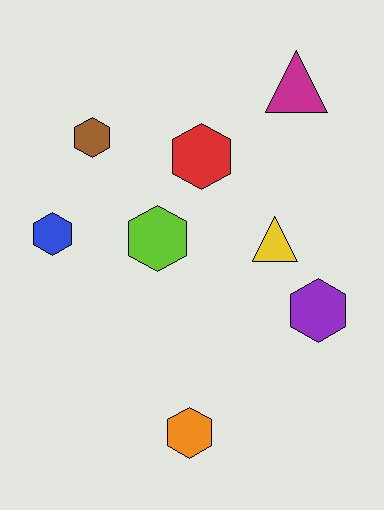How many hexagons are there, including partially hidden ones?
There are 6 hexagons.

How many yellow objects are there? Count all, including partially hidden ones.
There is 1 yellow object.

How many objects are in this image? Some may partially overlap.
There are 8 objects.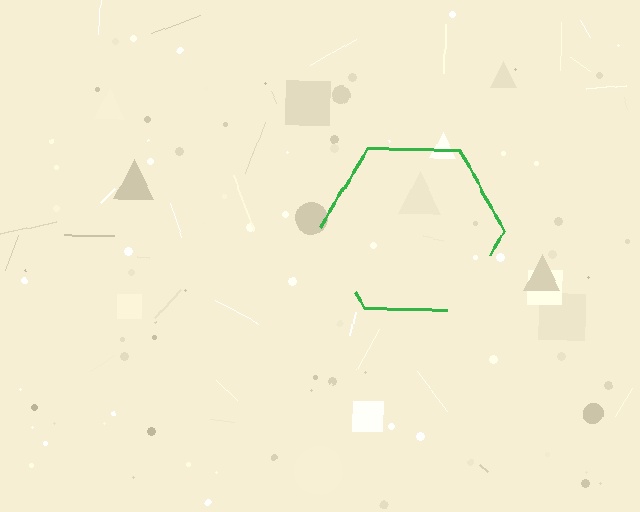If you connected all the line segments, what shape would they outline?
They would outline a hexagon.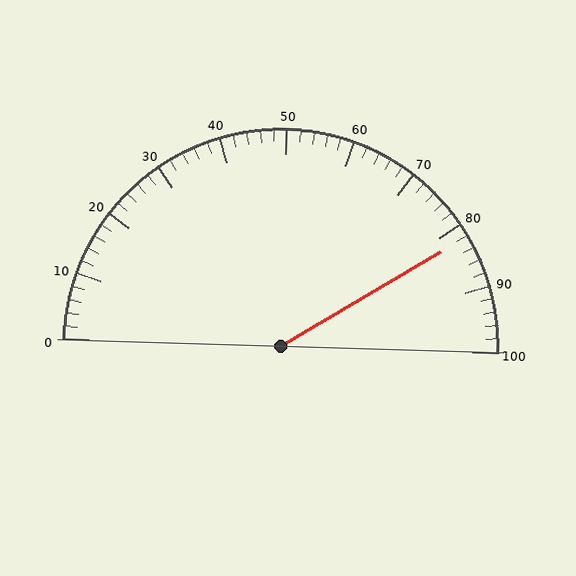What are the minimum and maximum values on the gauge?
The gauge ranges from 0 to 100.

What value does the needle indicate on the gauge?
The needle indicates approximately 82.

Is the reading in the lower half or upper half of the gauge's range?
The reading is in the upper half of the range (0 to 100).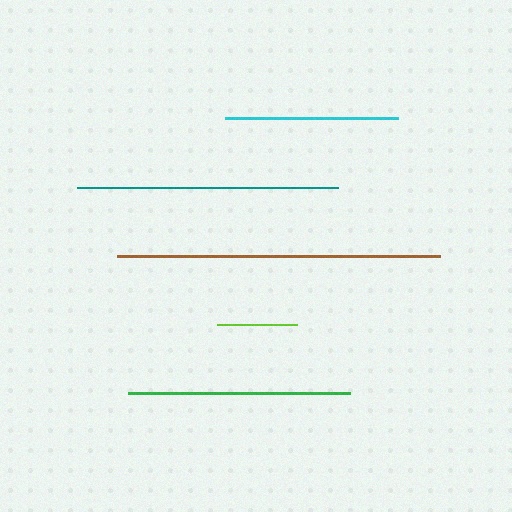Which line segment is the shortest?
The lime line is the shortest at approximately 80 pixels.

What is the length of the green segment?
The green segment is approximately 222 pixels long.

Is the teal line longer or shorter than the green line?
The teal line is longer than the green line.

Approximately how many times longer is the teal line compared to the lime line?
The teal line is approximately 3.3 times the length of the lime line.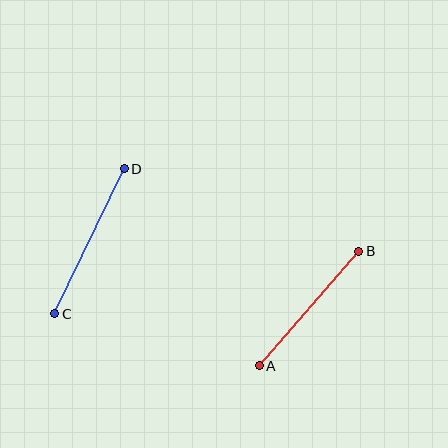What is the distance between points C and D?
The distance is approximately 161 pixels.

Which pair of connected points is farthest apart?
Points C and D are farthest apart.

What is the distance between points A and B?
The distance is approximately 151 pixels.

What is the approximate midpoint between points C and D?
The midpoint is at approximately (89, 241) pixels.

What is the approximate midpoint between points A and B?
The midpoint is at approximately (309, 309) pixels.